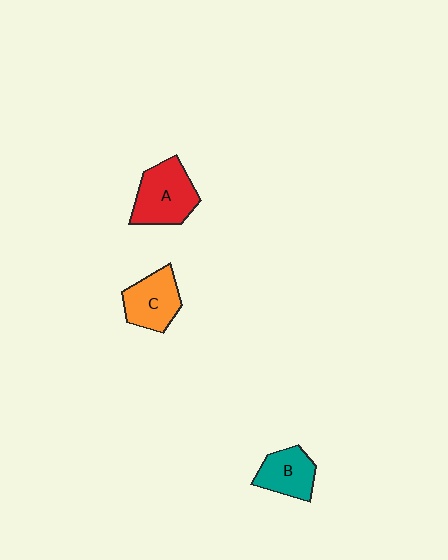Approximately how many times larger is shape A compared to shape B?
Approximately 1.4 times.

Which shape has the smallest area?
Shape B (teal).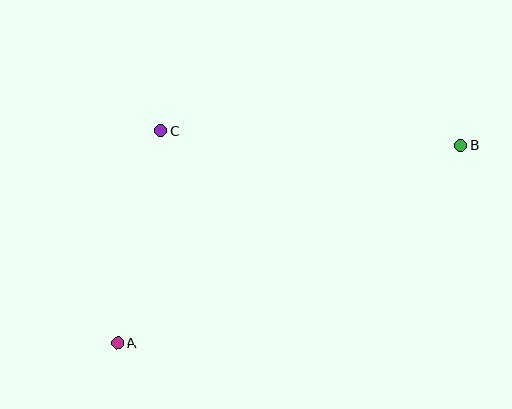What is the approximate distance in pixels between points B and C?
The distance between B and C is approximately 300 pixels.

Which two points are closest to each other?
Points A and C are closest to each other.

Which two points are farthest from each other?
Points A and B are farthest from each other.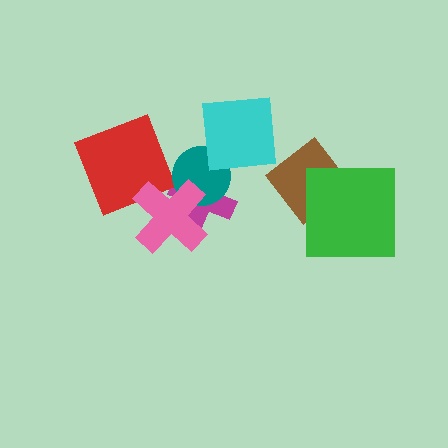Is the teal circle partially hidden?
Yes, it is partially covered by another shape.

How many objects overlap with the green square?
1 object overlaps with the green square.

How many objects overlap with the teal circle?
3 objects overlap with the teal circle.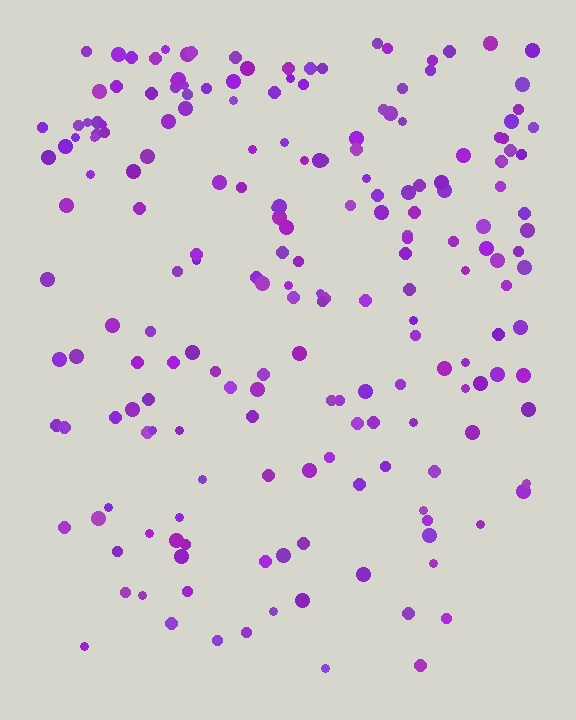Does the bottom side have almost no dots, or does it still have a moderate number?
Still a moderate number, just noticeably fewer than the top.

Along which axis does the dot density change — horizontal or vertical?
Vertical.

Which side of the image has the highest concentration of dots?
The top.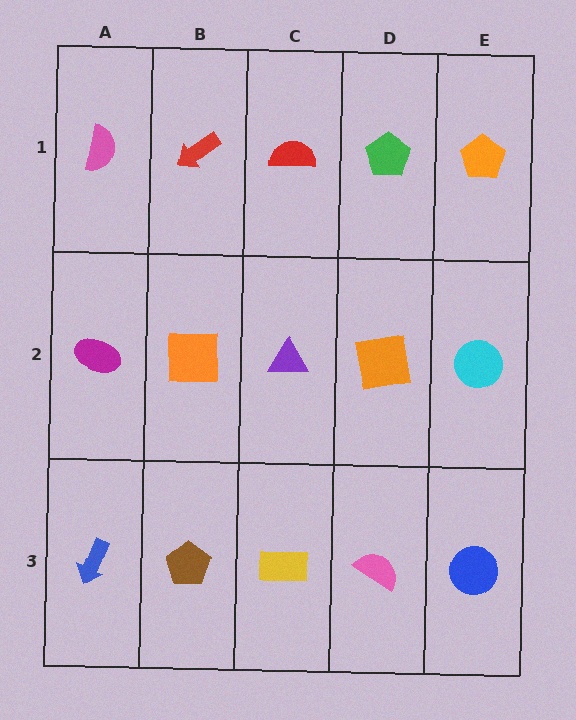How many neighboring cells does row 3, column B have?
3.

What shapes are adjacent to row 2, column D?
A green pentagon (row 1, column D), a pink semicircle (row 3, column D), a purple triangle (row 2, column C), a cyan circle (row 2, column E).